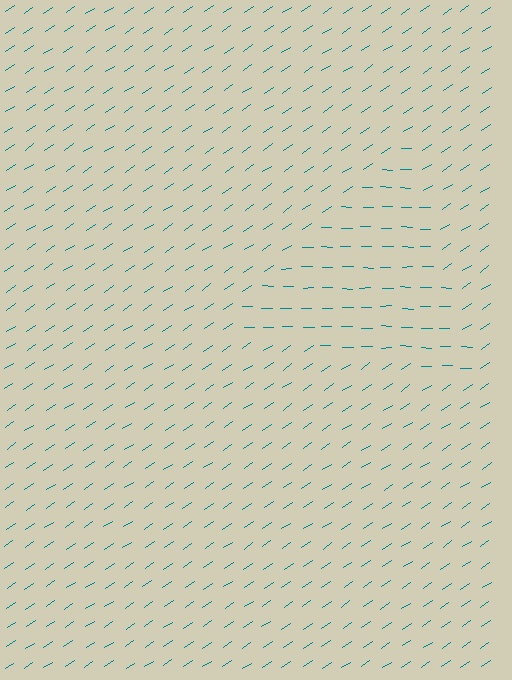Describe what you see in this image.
The image is filled with small teal line segments. A triangle region in the image has lines oriented differently from the surrounding lines, creating a visible texture boundary.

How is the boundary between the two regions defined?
The boundary is defined purely by a change in line orientation (approximately 34 degrees difference). All lines are the same color and thickness.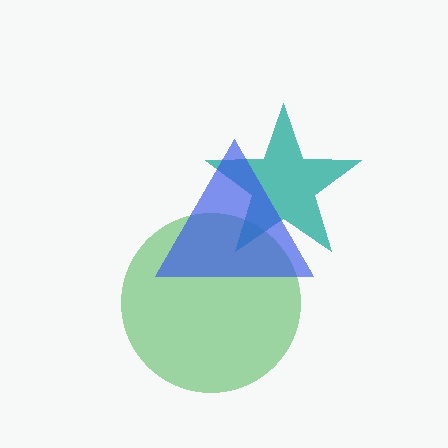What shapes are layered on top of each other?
The layered shapes are: a green circle, a teal star, a blue triangle.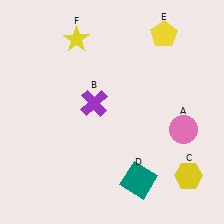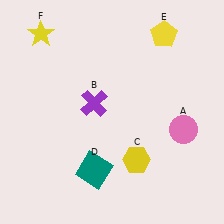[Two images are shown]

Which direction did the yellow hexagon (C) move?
The yellow hexagon (C) moved left.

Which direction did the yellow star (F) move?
The yellow star (F) moved left.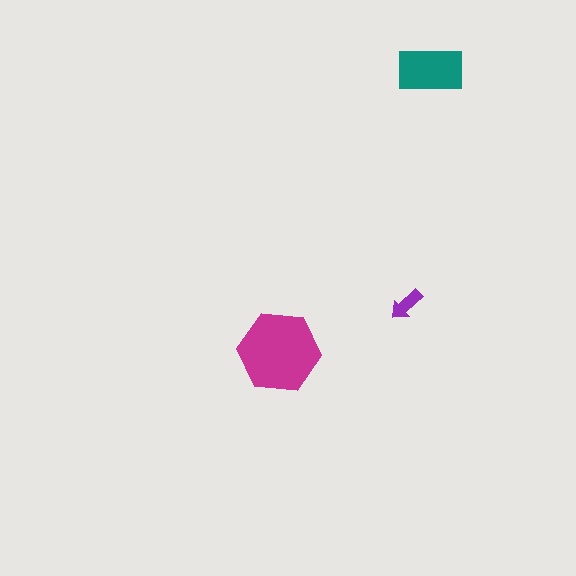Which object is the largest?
The magenta hexagon.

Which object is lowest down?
The magenta hexagon is bottommost.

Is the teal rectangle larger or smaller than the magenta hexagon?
Smaller.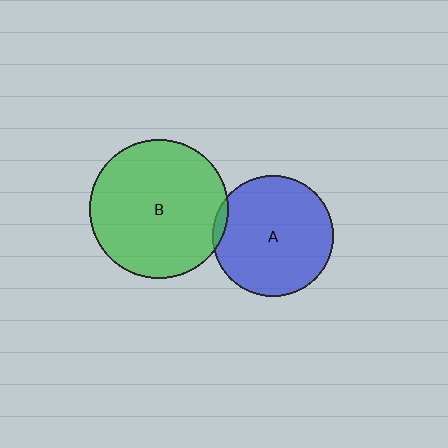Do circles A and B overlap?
Yes.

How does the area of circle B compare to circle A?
Approximately 1.3 times.